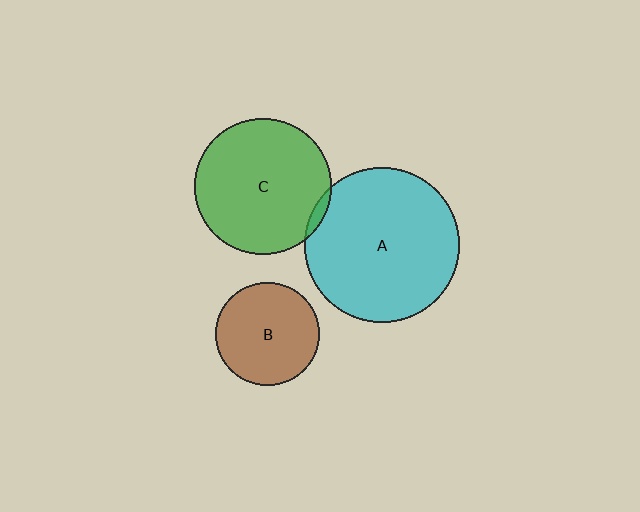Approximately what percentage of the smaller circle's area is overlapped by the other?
Approximately 5%.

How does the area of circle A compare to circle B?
Approximately 2.2 times.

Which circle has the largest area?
Circle A (cyan).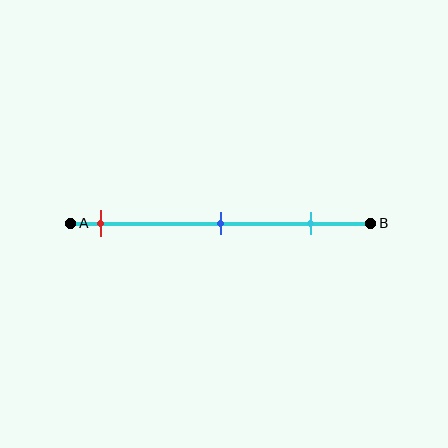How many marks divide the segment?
There are 3 marks dividing the segment.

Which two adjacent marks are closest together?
The blue and cyan marks are the closest adjacent pair.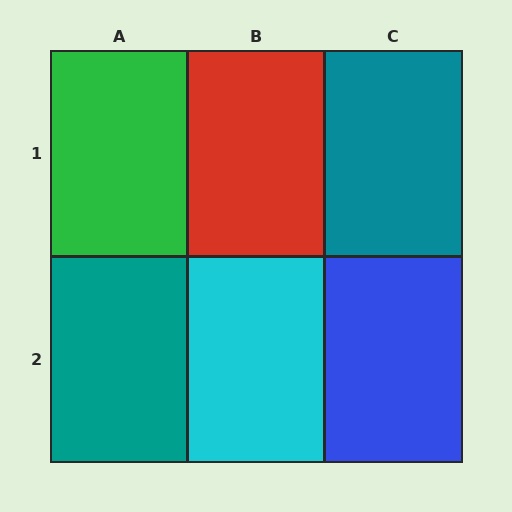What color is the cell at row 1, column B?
Red.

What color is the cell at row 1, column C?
Teal.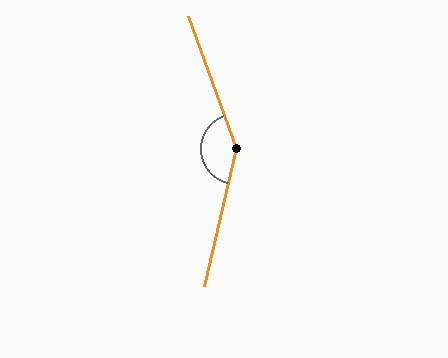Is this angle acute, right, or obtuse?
It is obtuse.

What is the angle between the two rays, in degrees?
Approximately 147 degrees.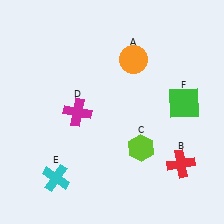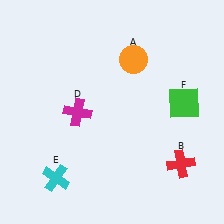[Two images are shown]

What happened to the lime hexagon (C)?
The lime hexagon (C) was removed in Image 2. It was in the bottom-right area of Image 1.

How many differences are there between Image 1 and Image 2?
There is 1 difference between the two images.